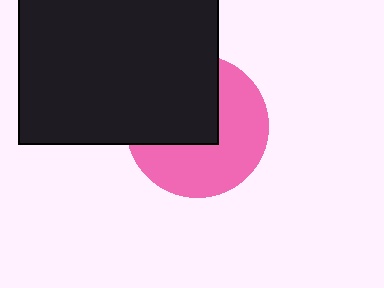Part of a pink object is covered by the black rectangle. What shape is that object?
It is a circle.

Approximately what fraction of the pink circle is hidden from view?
Roughly 46% of the pink circle is hidden behind the black rectangle.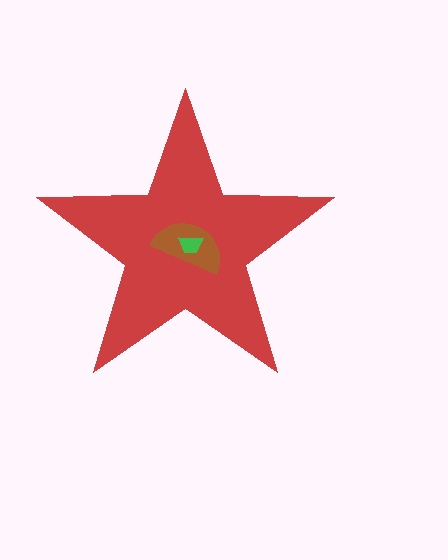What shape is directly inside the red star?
The brown semicircle.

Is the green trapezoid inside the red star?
Yes.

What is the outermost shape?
The red star.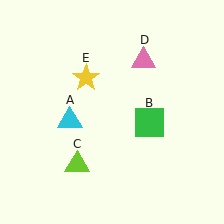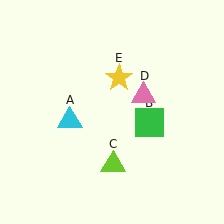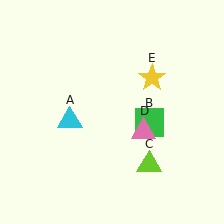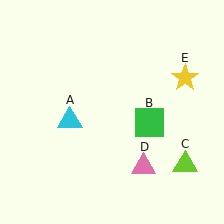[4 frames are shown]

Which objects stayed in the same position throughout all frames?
Cyan triangle (object A) and green square (object B) remained stationary.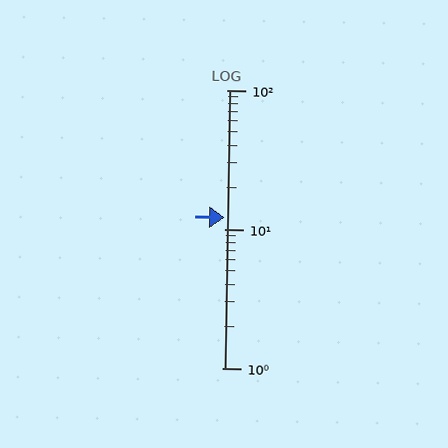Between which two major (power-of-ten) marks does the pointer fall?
The pointer is between 10 and 100.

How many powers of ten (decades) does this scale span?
The scale spans 2 decades, from 1 to 100.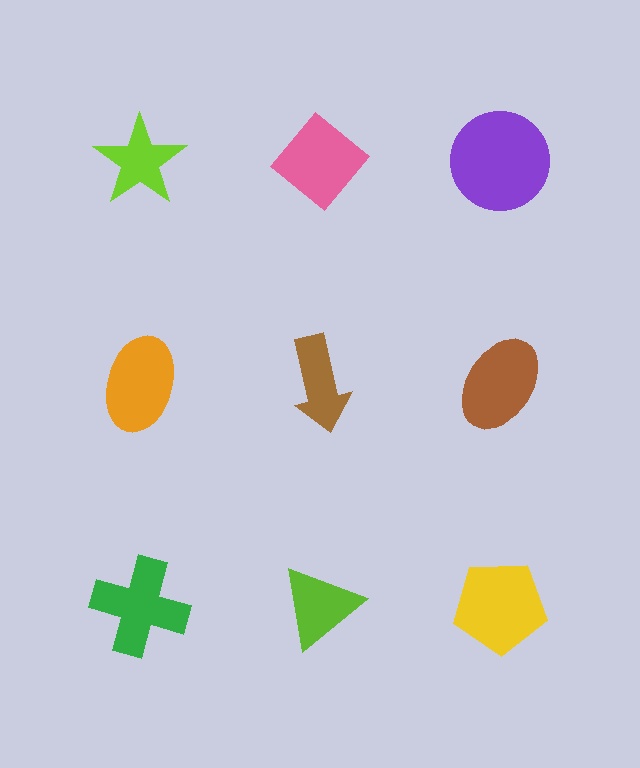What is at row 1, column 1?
A lime star.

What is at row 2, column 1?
An orange ellipse.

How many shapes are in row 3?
3 shapes.